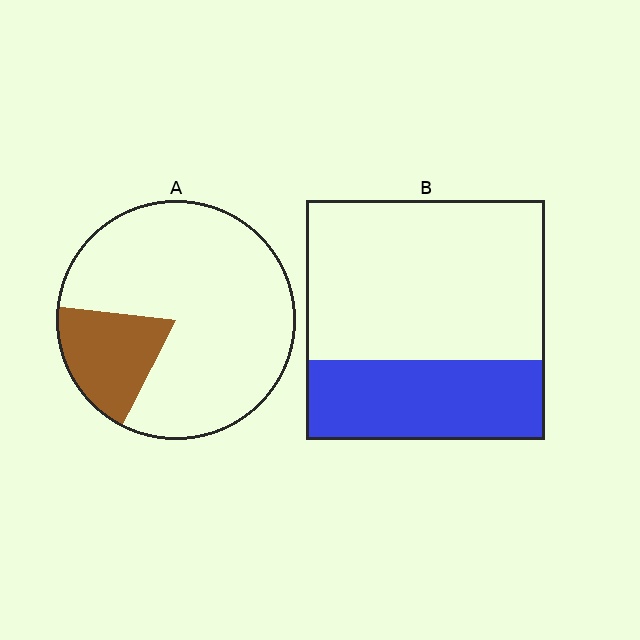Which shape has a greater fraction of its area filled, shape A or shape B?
Shape B.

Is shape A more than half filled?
No.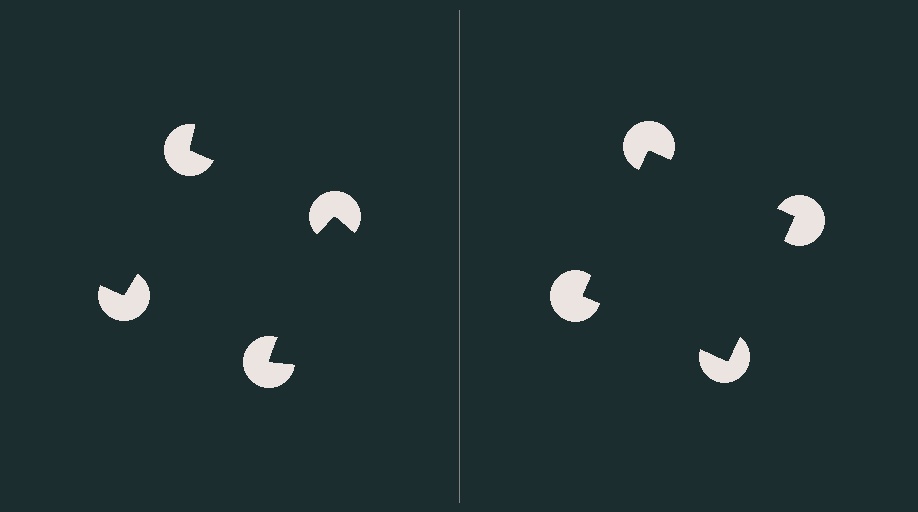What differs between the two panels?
The pac-man discs are positioned identically on both sides; only the wedge orientations differ. On the right they align to a square; on the left they are misaligned.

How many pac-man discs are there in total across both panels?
8 — 4 on each side.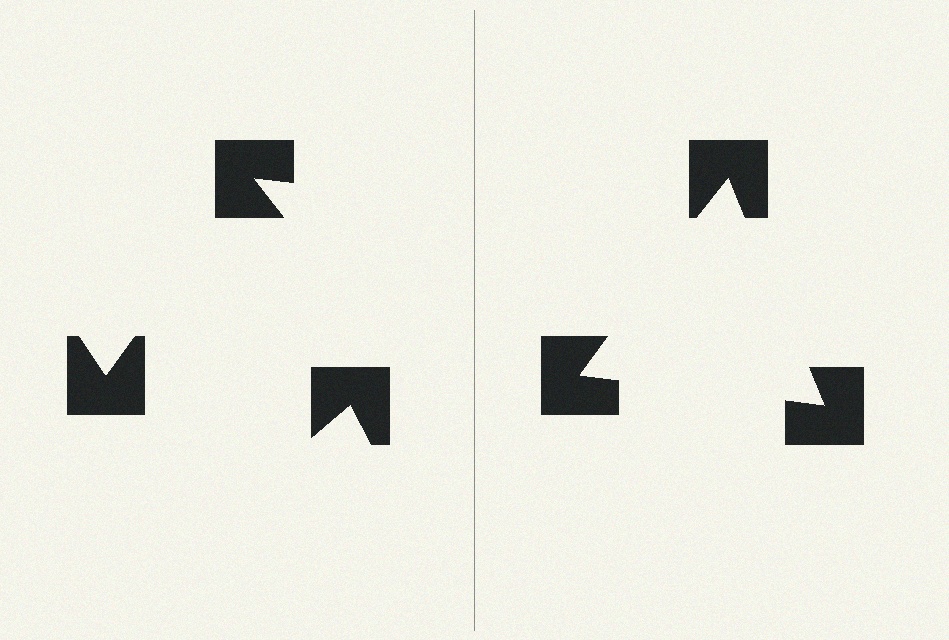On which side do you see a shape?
An illusory triangle appears on the right side. On the left side the wedge cuts are rotated, so no coherent shape forms.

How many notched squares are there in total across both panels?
6 — 3 on each side.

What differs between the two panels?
The notched squares are positioned identically on both sides; only the wedge orientations differ. On the right they align to a triangle; on the left they are misaligned.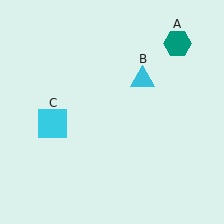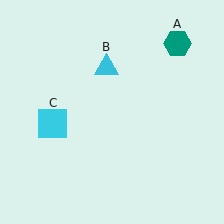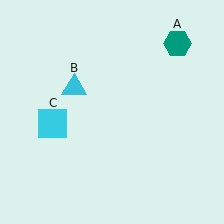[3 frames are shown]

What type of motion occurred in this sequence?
The cyan triangle (object B) rotated counterclockwise around the center of the scene.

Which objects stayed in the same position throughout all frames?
Teal hexagon (object A) and cyan square (object C) remained stationary.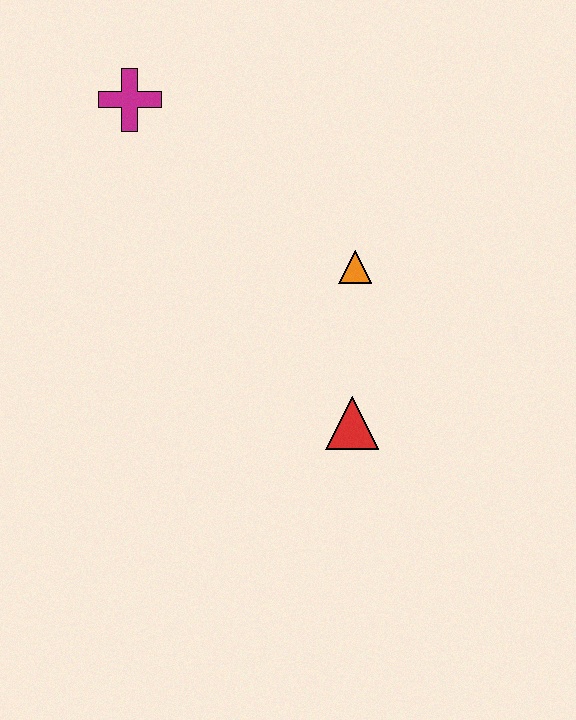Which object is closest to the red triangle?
The orange triangle is closest to the red triangle.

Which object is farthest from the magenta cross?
The red triangle is farthest from the magenta cross.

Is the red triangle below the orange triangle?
Yes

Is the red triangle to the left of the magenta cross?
No